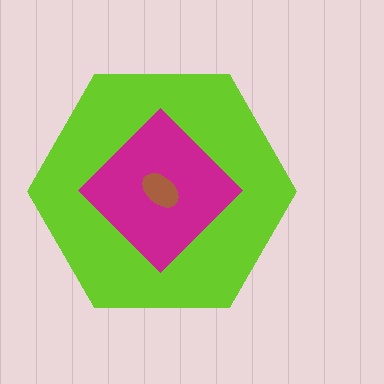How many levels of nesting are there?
3.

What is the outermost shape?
The lime hexagon.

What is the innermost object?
The brown ellipse.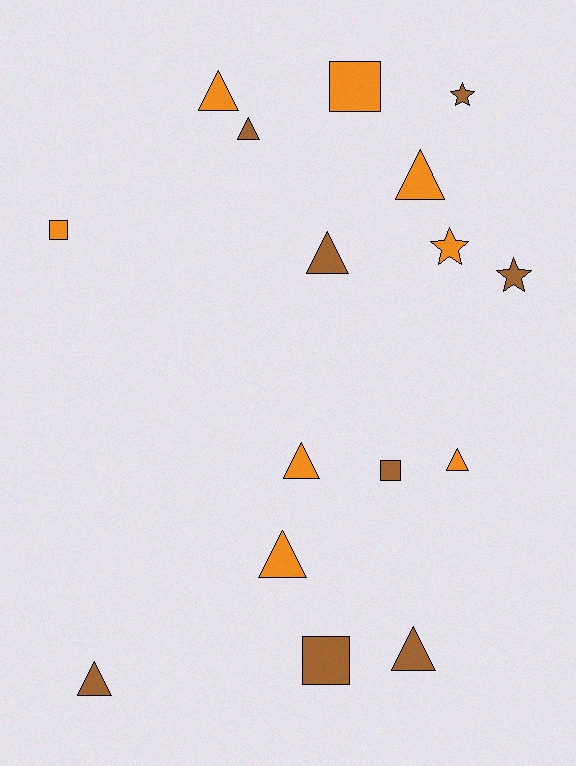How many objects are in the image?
There are 16 objects.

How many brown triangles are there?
There are 4 brown triangles.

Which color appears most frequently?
Brown, with 8 objects.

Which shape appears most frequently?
Triangle, with 9 objects.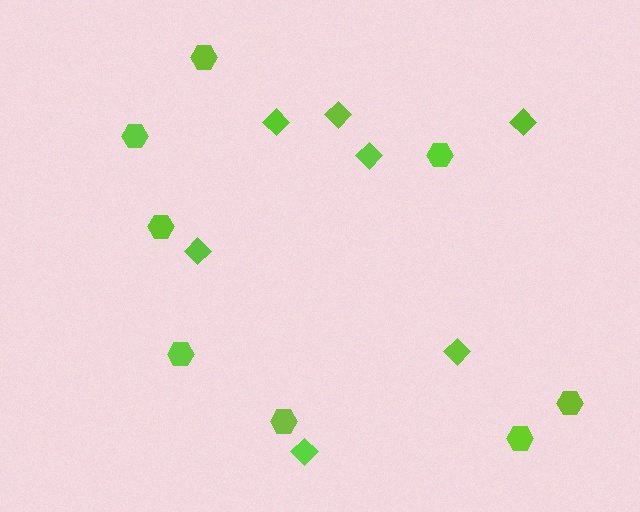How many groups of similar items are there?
There are 2 groups: one group of diamonds (7) and one group of hexagons (8).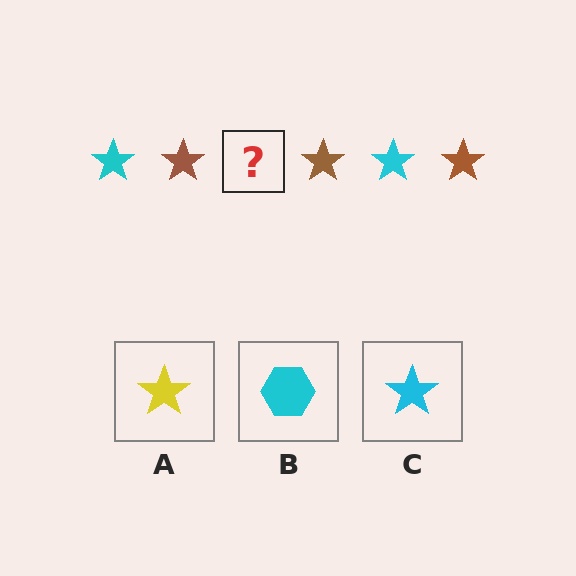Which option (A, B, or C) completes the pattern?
C.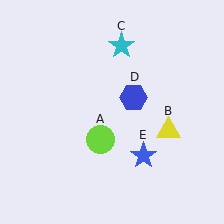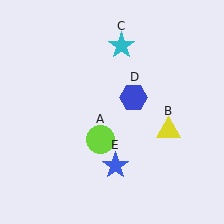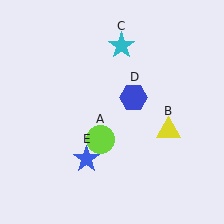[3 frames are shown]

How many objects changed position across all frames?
1 object changed position: blue star (object E).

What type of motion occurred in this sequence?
The blue star (object E) rotated clockwise around the center of the scene.